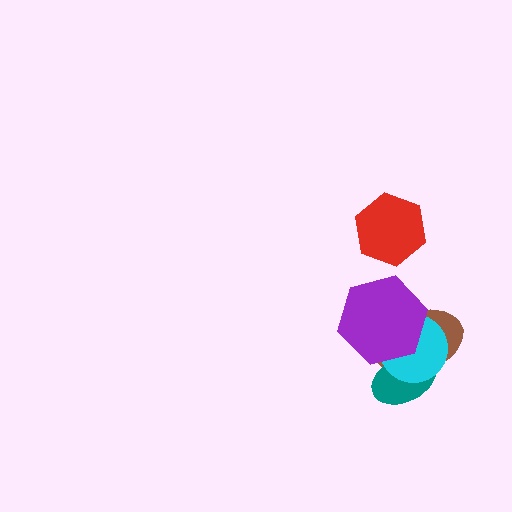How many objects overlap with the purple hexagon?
3 objects overlap with the purple hexagon.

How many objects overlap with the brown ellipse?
3 objects overlap with the brown ellipse.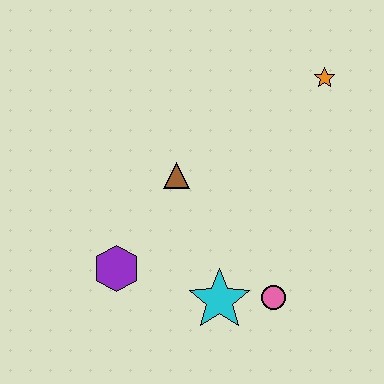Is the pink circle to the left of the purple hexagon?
No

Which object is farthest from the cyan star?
The orange star is farthest from the cyan star.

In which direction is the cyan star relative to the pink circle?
The cyan star is to the left of the pink circle.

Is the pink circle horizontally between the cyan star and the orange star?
Yes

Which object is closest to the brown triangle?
The purple hexagon is closest to the brown triangle.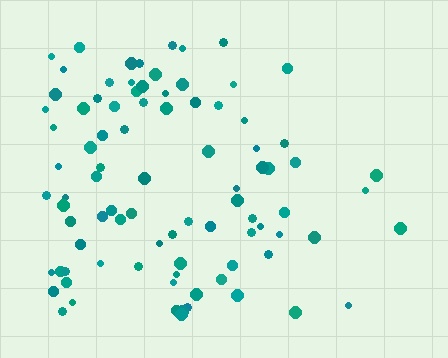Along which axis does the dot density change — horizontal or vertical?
Horizontal.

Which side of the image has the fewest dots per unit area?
The right.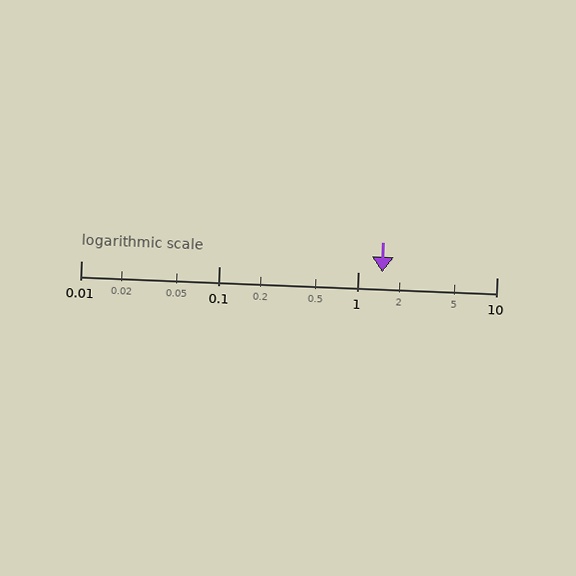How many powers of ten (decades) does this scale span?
The scale spans 3 decades, from 0.01 to 10.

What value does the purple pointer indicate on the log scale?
The pointer indicates approximately 1.5.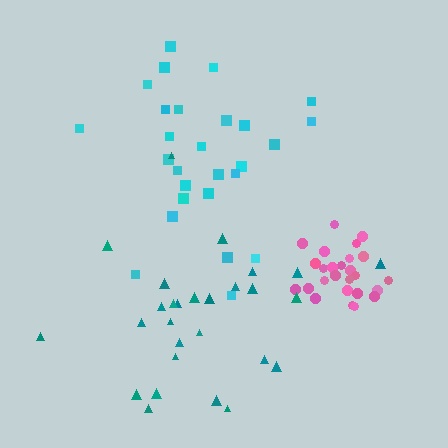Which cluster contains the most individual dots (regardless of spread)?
Teal (28).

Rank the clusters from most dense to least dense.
pink, cyan, teal.